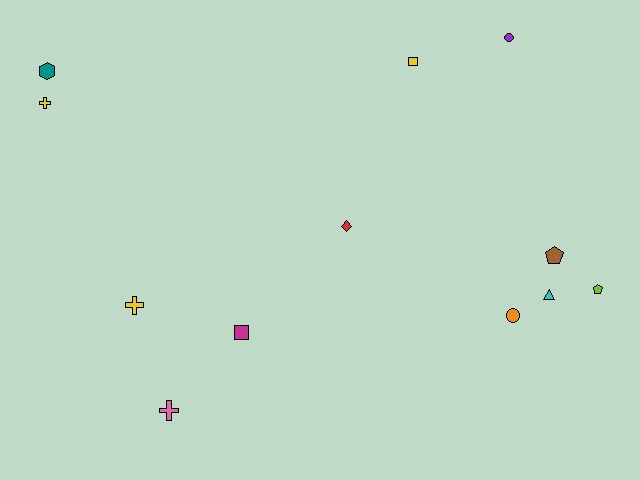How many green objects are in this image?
There are no green objects.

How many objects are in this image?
There are 12 objects.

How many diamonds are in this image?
There is 1 diamond.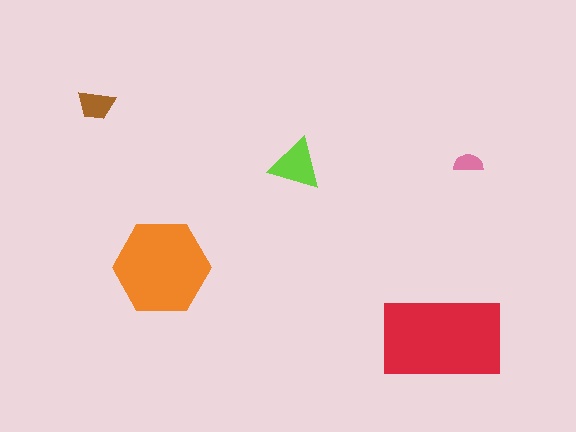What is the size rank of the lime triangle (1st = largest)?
3rd.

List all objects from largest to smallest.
The red rectangle, the orange hexagon, the lime triangle, the brown trapezoid, the pink semicircle.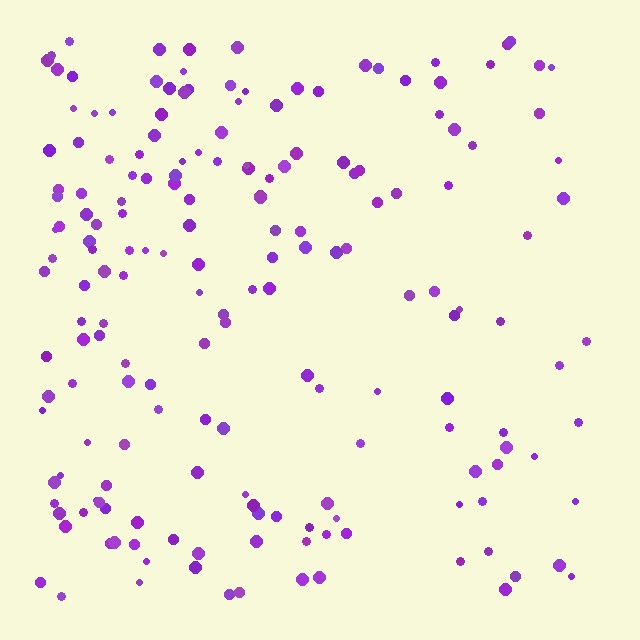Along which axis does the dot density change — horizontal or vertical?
Horizontal.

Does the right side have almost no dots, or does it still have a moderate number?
Still a moderate number, just noticeably fewer than the left.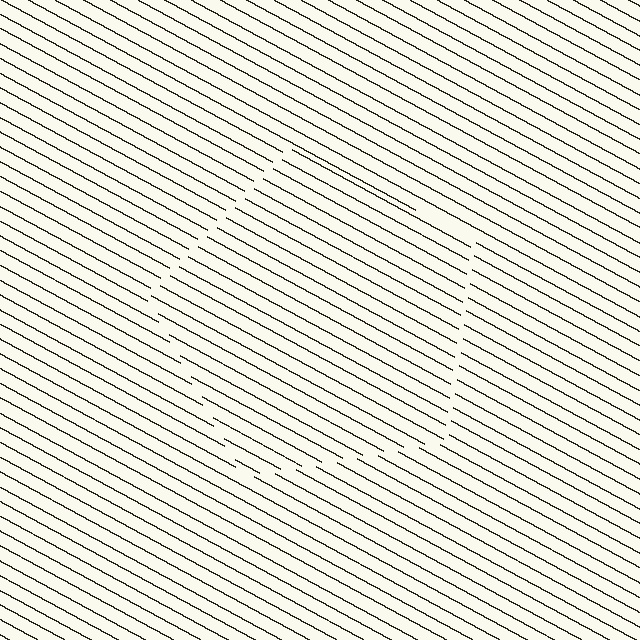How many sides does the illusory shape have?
5 sides — the line-ends trace a pentagon.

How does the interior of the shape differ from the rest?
The interior of the shape contains the same grating, shifted by half a period — the contour is defined by the phase discontinuity where line-ends from the inner and outer gratings abut.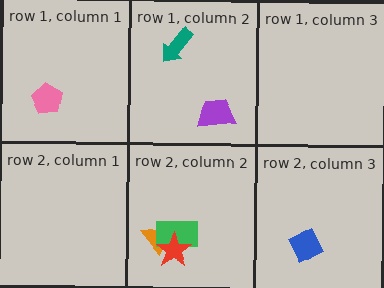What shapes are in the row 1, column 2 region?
The teal arrow, the purple trapezoid.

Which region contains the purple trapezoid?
The row 1, column 2 region.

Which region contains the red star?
The row 2, column 2 region.